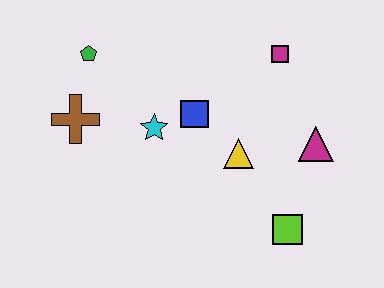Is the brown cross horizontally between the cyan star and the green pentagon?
No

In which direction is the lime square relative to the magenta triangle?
The lime square is below the magenta triangle.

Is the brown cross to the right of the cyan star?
No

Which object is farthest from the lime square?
The green pentagon is farthest from the lime square.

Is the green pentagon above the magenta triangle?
Yes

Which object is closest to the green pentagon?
The brown cross is closest to the green pentagon.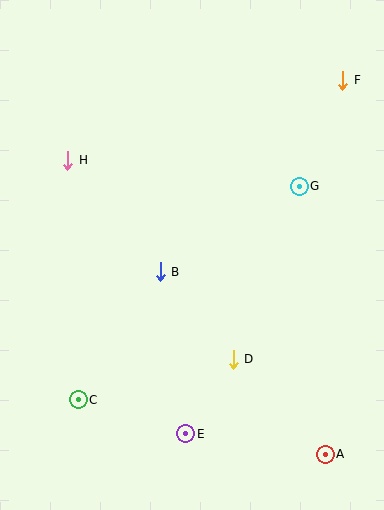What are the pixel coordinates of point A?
Point A is at (325, 454).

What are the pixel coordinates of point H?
Point H is at (68, 160).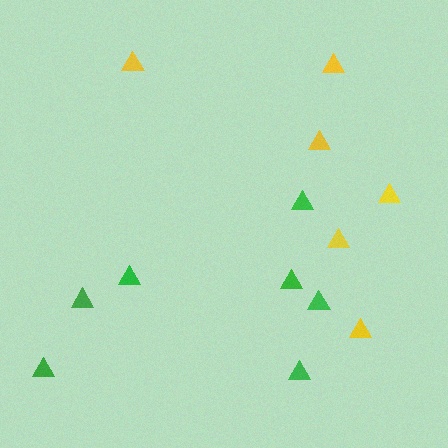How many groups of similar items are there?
There are 2 groups: one group of green triangles (7) and one group of yellow triangles (6).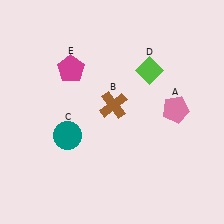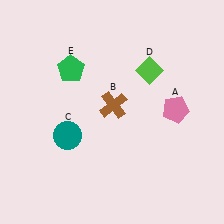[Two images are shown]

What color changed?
The pentagon (E) changed from magenta in Image 1 to green in Image 2.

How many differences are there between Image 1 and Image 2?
There is 1 difference between the two images.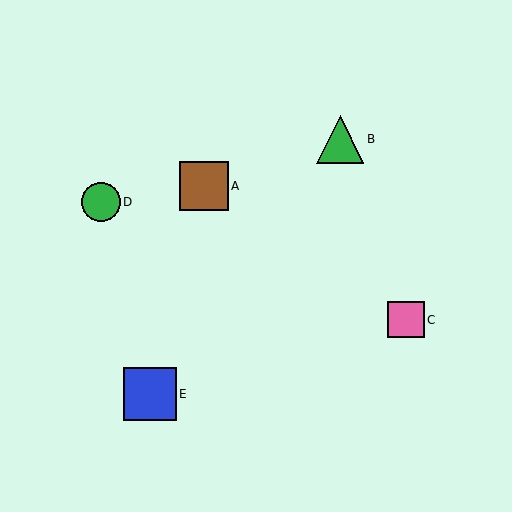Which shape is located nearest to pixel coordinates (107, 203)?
The green circle (labeled D) at (101, 202) is nearest to that location.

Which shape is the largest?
The blue square (labeled E) is the largest.